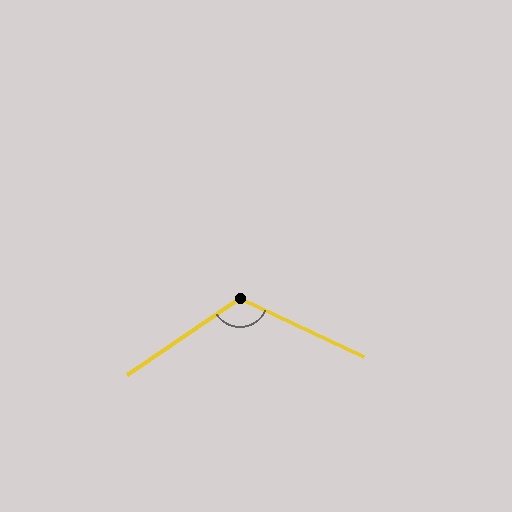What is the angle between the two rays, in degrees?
Approximately 120 degrees.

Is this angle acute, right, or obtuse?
It is obtuse.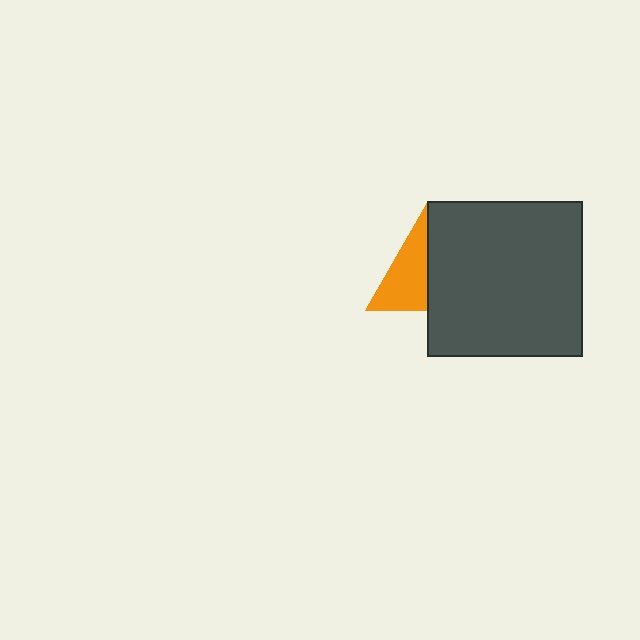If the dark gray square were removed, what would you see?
You would see the complete orange triangle.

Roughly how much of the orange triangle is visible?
About half of it is visible (roughly 50%).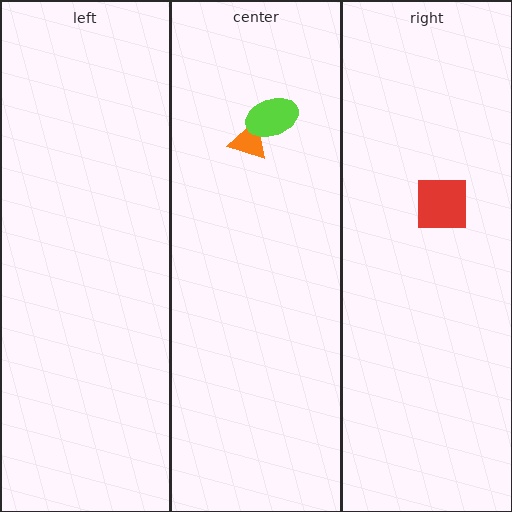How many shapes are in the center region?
2.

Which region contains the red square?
The right region.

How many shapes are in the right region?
1.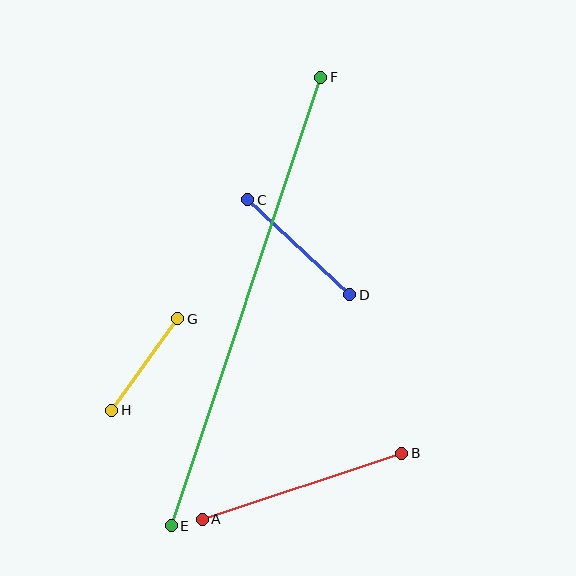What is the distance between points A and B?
The distance is approximately 210 pixels.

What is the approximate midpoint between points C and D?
The midpoint is at approximately (299, 247) pixels.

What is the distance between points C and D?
The distance is approximately 139 pixels.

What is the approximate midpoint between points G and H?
The midpoint is at approximately (145, 365) pixels.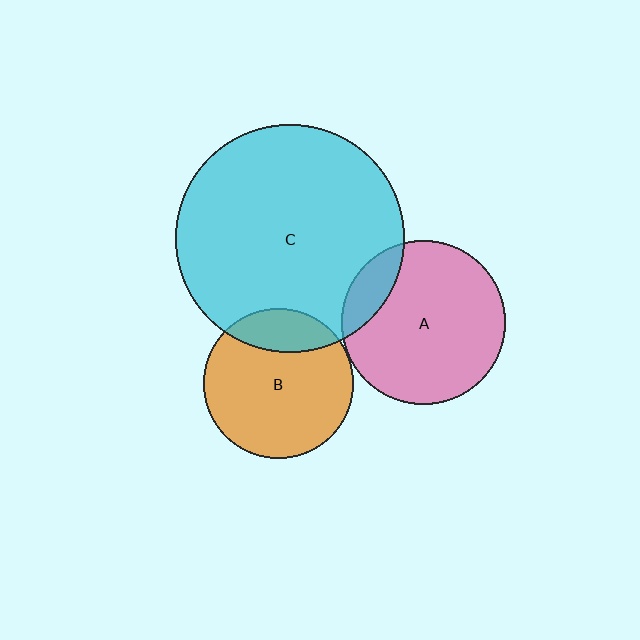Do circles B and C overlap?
Yes.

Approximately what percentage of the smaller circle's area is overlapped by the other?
Approximately 20%.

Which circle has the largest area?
Circle C (cyan).